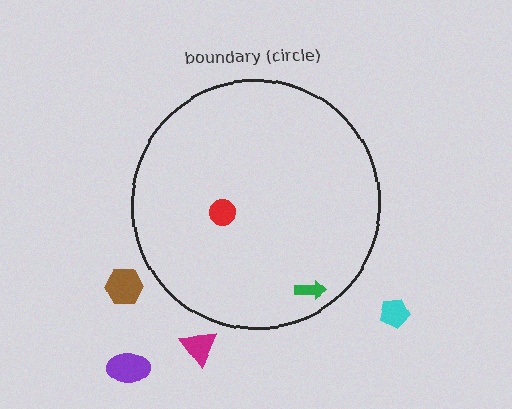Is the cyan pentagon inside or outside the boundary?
Outside.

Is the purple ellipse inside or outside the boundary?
Outside.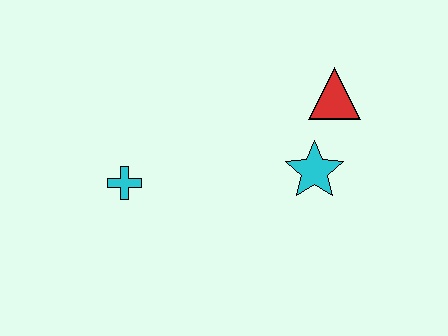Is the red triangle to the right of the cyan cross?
Yes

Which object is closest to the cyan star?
The red triangle is closest to the cyan star.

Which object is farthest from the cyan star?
The cyan cross is farthest from the cyan star.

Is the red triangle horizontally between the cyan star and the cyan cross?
No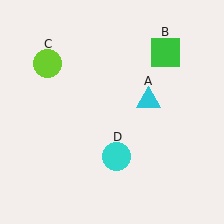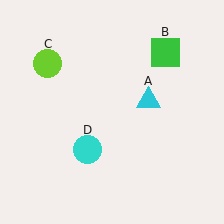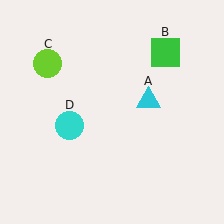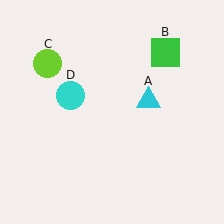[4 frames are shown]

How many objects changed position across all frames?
1 object changed position: cyan circle (object D).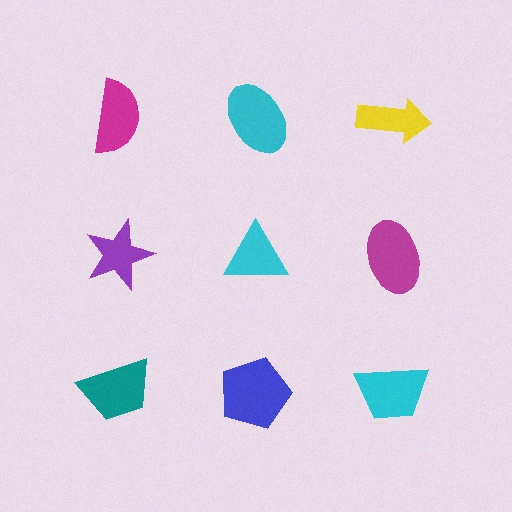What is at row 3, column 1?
A teal trapezoid.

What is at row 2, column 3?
A magenta ellipse.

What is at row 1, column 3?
A yellow arrow.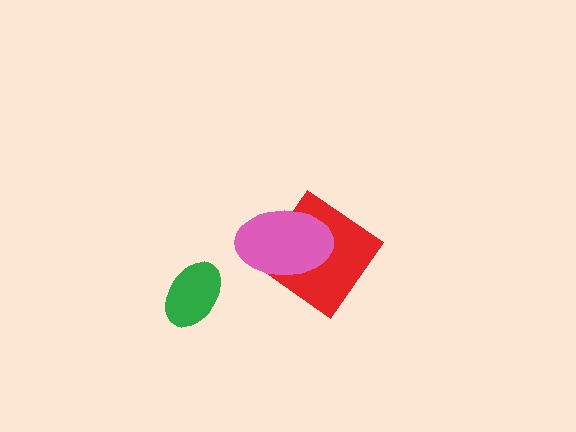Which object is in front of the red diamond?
The pink ellipse is in front of the red diamond.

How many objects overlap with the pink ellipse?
1 object overlaps with the pink ellipse.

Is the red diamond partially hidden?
Yes, it is partially covered by another shape.